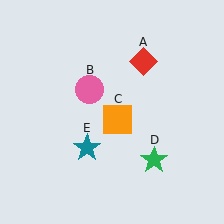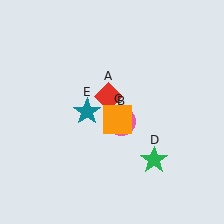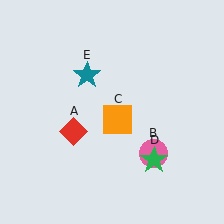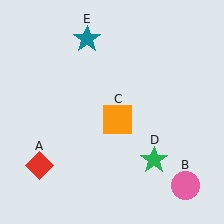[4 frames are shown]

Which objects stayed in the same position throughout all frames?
Orange square (object C) and green star (object D) remained stationary.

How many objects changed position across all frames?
3 objects changed position: red diamond (object A), pink circle (object B), teal star (object E).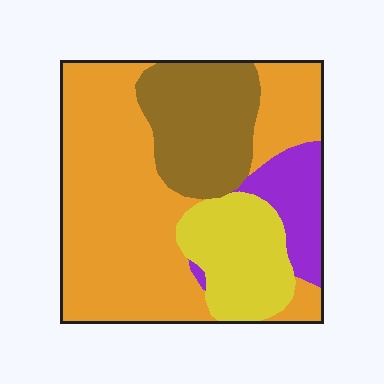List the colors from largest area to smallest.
From largest to smallest: orange, brown, yellow, purple.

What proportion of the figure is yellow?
Yellow covers about 15% of the figure.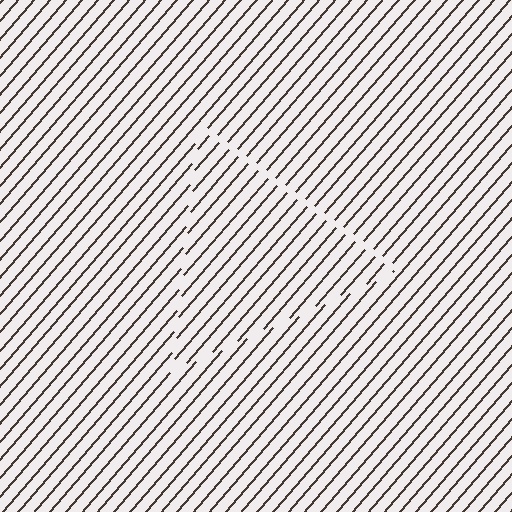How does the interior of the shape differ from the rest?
The interior of the shape contains the same grating, shifted by half a period — the contour is defined by the phase discontinuity where line-ends from the inner and outer gratings abut.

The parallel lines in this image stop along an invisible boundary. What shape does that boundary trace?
An illusory triangle. The interior of the shape contains the same grating, shifted by half a period — the contour is defined by the phase discontinuity where line-ends from the inner and outer gratings abut.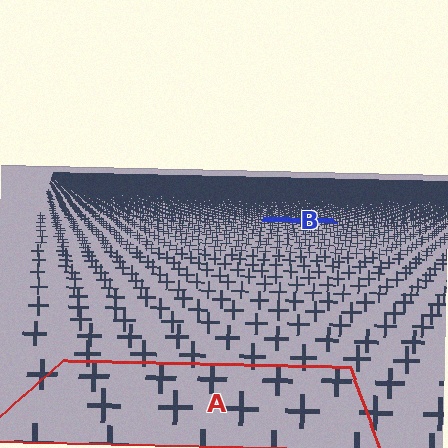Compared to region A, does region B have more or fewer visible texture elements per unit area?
Region B has more texture elements per unit area — they are packed more densely because it is farther away.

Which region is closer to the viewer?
Region A is closer. The texture elements there are larger and more spread out.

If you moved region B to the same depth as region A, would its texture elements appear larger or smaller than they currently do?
They would appear larger. At a closer depth, the same texture elements are projected at a bigger on-screen size.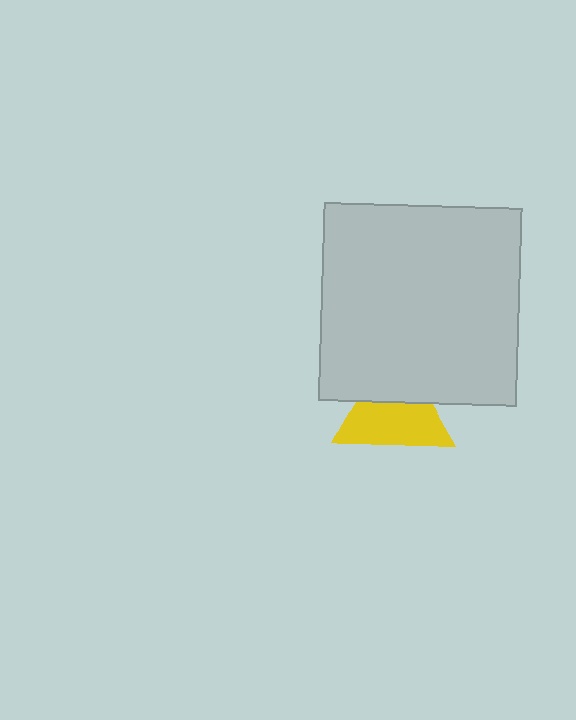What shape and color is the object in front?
The object in front is a light gray square.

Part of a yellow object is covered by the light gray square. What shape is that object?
It is a triangle.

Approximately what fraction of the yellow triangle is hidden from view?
Roughly 37% of the yellow triangle is hidden behind the light gray square.